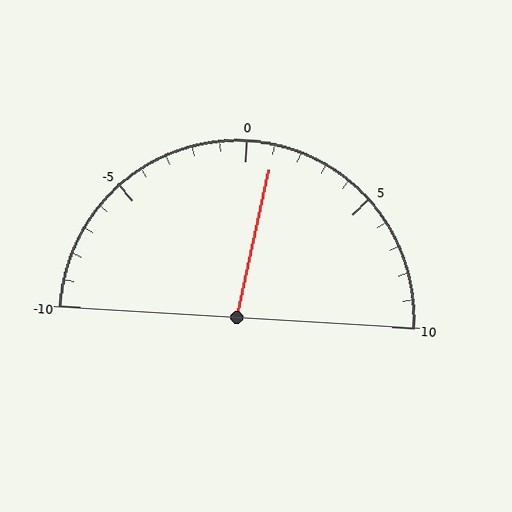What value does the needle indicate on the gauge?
The needle indicates approximately 1.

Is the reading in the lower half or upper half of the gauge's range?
The reading is in the upper half of the range (-10 to 10).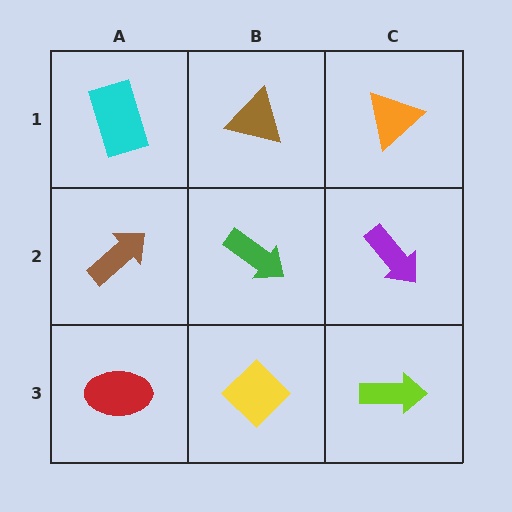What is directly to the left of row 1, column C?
A brown triangle.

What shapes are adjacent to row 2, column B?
A brown triangle (row 1, column B), a yellow diamond (row 3, column B), a brown arrow (row 2, column A), a purple arrow (row 2, column C).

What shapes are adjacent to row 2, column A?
A cyan rectangle (row 1, column A), a red ellipse (row 3, column A), a green arrow (row 2, column B).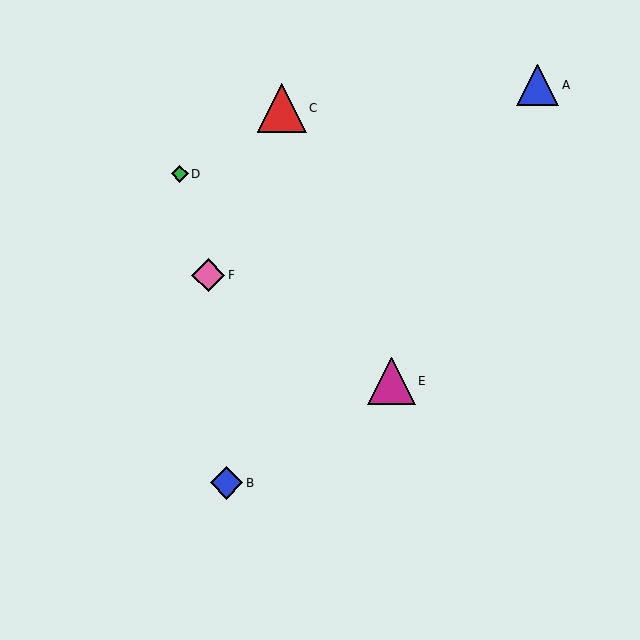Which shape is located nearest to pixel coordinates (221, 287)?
The pink diamond (labeled F) at (208, 275) is nearest to that location.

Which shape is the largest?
The red triangle (labeled C) is the largest.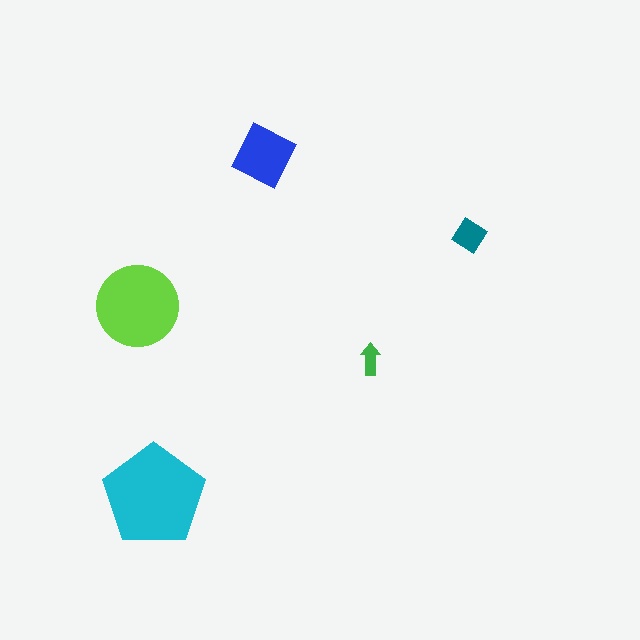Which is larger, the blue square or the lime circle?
The lime circle.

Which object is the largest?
The cyan pentagon.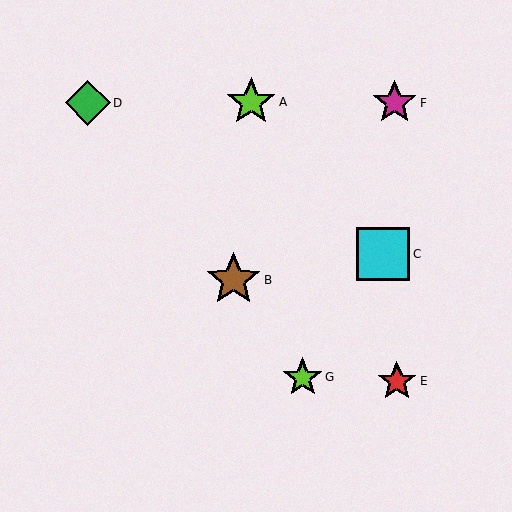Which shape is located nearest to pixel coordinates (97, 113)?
The green diamond (labeled D) at (88, 103) is nearest to that location.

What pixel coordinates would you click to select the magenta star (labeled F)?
Click at (395, 103) to select the magenta star F.